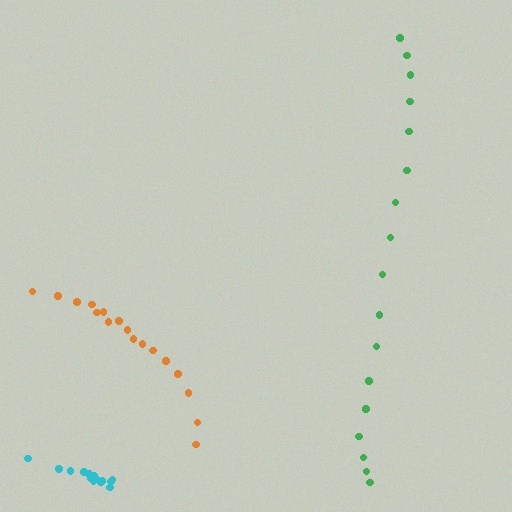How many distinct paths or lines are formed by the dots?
There are 3 distinct paths.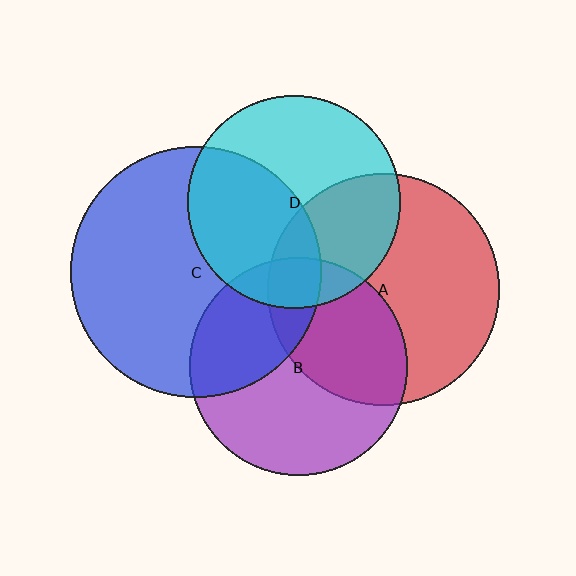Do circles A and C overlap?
Yes.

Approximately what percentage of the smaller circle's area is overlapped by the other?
Approximately 15%.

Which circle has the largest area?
Circle C (blue).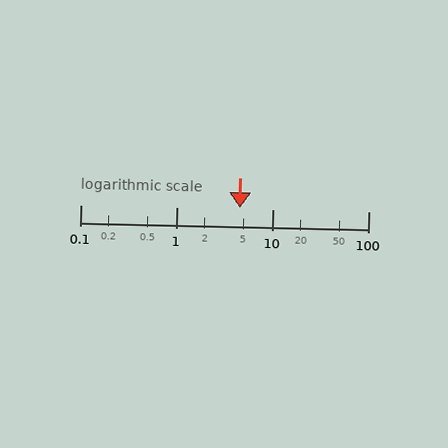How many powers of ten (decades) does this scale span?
The scale spans 3 decades, from 0.1 to 100.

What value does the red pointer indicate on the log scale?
The pointer indicates approximately 4.6.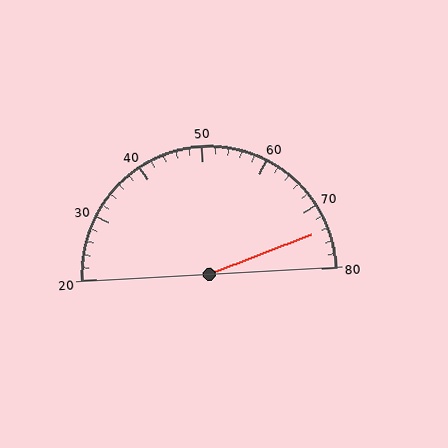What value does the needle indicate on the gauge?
The needle indicates approximately 74.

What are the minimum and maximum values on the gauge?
The gauge ranges from 20 to 80.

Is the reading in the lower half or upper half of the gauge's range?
The reading is in the upper half of the range (20 to 80).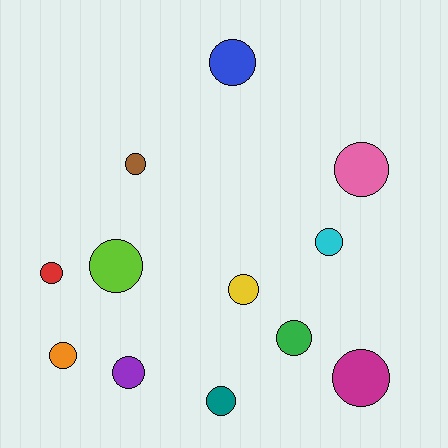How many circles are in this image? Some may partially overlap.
There are 12 circles.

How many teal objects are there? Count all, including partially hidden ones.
There is 1 teal object.